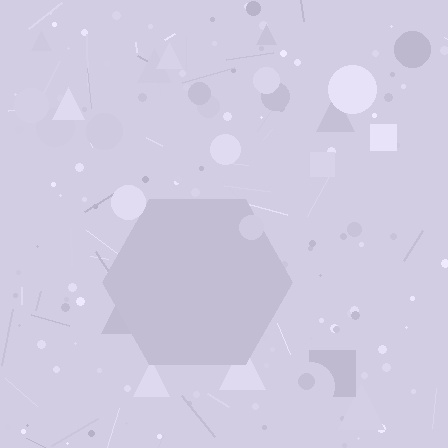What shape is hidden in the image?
A hexagon is hidden in the image.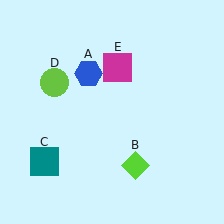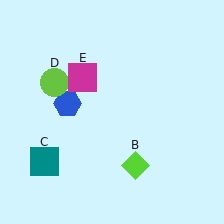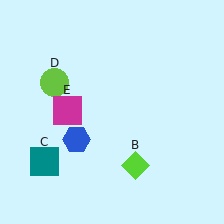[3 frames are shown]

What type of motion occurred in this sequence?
The blue hexagon (object A), magenta square (object E) rotated counterclockwise around the center of the scene.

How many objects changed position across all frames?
2 objects changed position: blue hexagon (object A), magenta square (object E).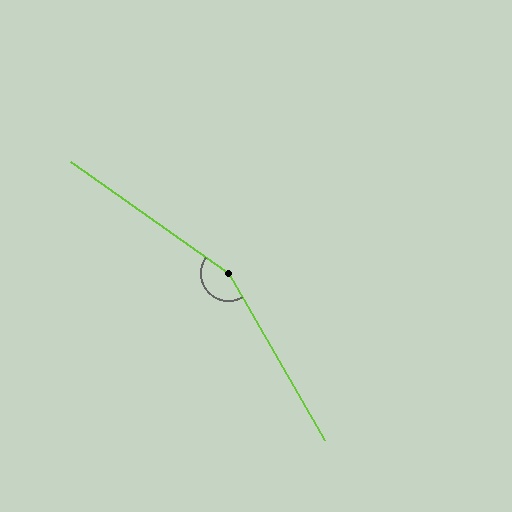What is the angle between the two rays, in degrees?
Approximately 155 degrees.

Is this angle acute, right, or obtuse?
It is obtuse.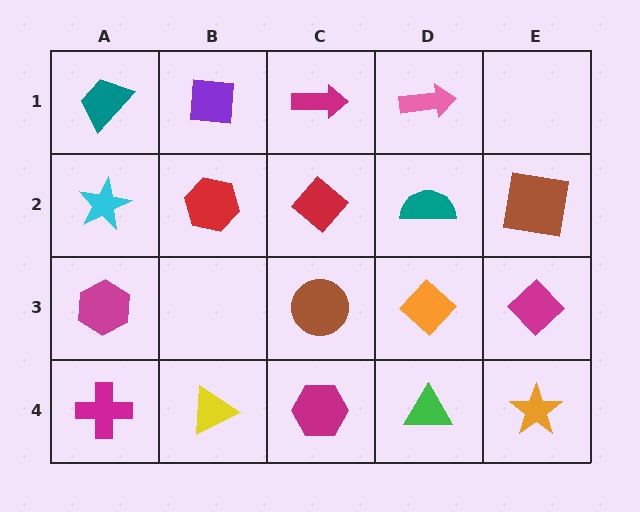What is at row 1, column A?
A teal trapezoid.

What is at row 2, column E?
A brown square.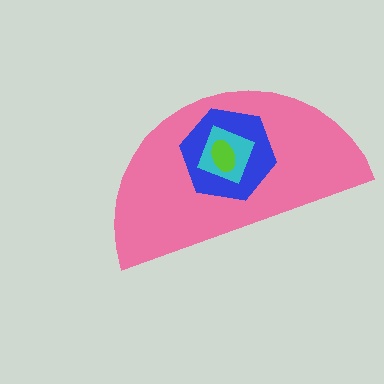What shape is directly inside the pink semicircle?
The blue hexagon.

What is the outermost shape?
The pink semicircle.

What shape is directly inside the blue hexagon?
The cyan diamond.